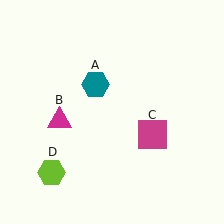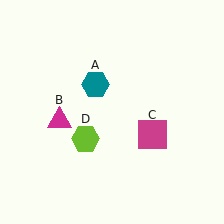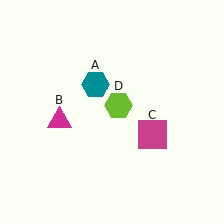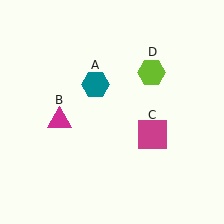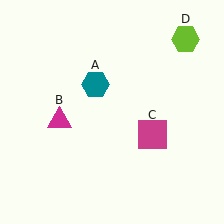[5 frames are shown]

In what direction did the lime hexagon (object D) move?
The lime hexagon (object D) moved up and to the right.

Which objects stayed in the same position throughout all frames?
Teal hexagon (object A) and magenta triangle (object B) and magenta square (object C) remained stationary.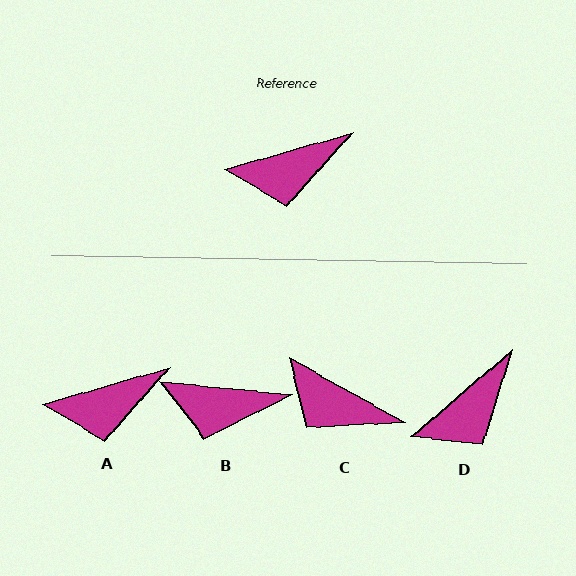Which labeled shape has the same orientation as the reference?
A.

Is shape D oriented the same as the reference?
No, it is off by about 24 degrees.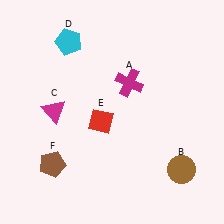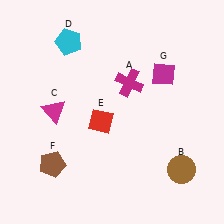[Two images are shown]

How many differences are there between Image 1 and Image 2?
There is 1 difference between the two images.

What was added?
A magenta diamond (G) was added in Image 2.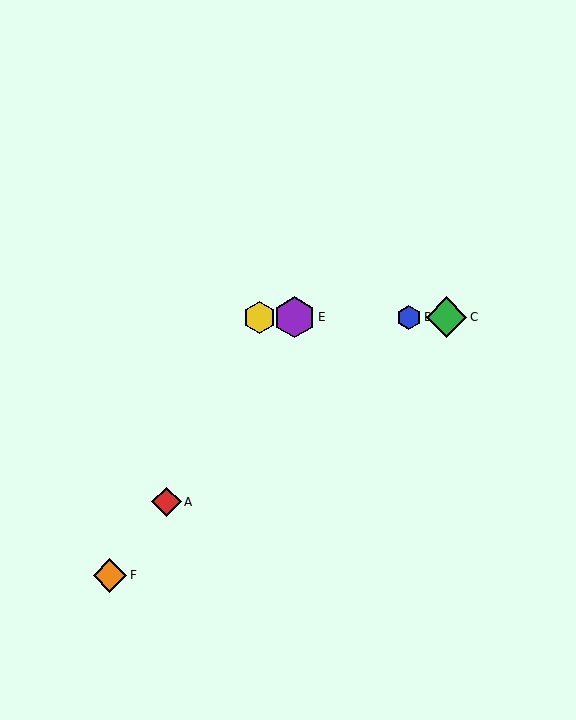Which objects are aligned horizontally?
Objects B, C, D, E are aligned horizontally.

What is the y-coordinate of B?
Object B is at y≈317.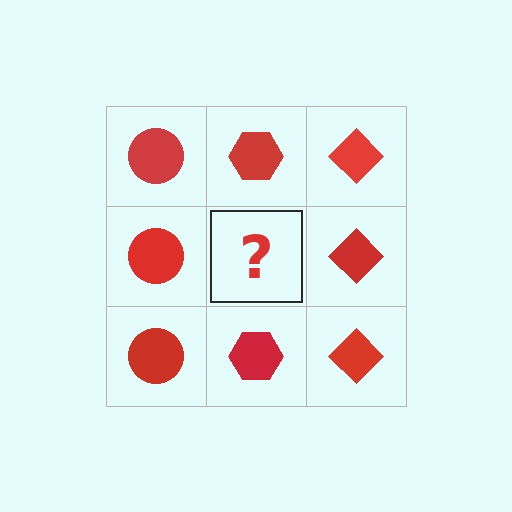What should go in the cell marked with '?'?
The missing cell should contain a red hexagon.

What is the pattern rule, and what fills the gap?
The rule is that each column has a consistent shape. The gap should be filled with a red hexagon.